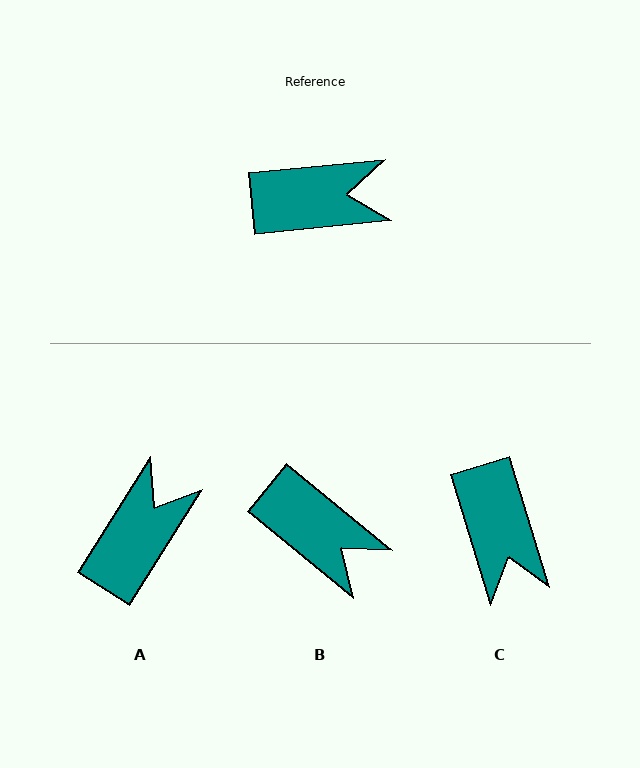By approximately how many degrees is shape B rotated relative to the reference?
Approximately 45 degrees clockwise.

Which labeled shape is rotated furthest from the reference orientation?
C, about 78 degrees away.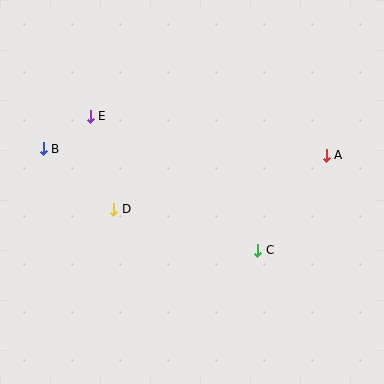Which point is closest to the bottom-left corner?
Point D is closest to the bottom-left corner.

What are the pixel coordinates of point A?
Point A is at (326, 155).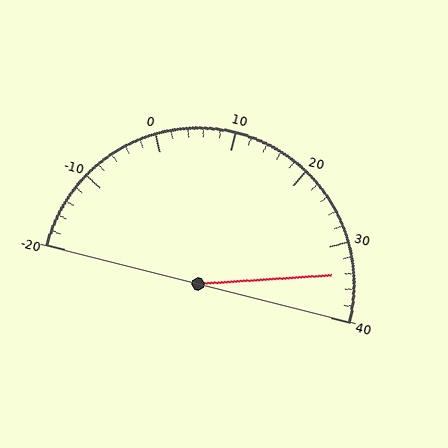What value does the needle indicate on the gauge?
The needle indicates approximately 34.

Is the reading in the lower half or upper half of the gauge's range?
The reading is in the upper half of the range (-20 to 40).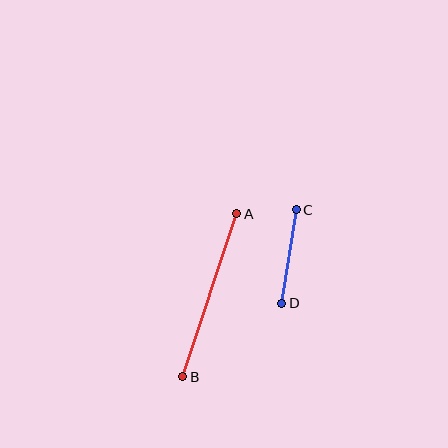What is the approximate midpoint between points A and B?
The midpoint is at approximately (210, 295) pixels.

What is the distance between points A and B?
The distance is approximately 172 pixels.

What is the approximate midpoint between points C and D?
The midpoint is at approximately (289, 256) pixels.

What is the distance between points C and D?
The distance is approximately 95 pixels.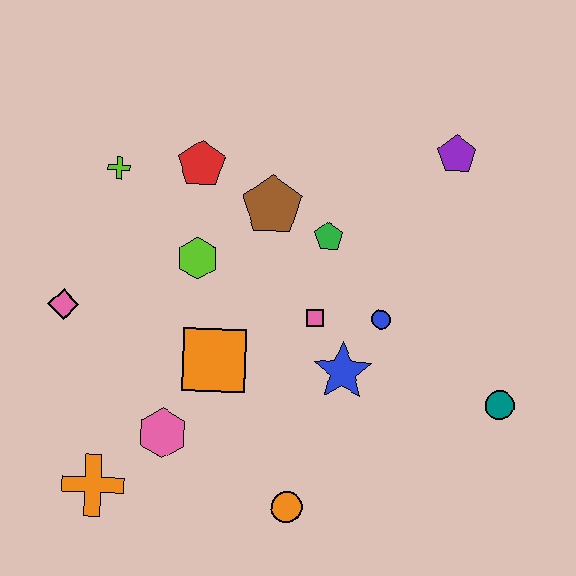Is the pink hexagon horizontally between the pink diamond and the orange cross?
No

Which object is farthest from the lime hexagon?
The teal circle is farthest from the lime hexagon.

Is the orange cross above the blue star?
No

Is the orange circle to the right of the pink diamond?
Yes